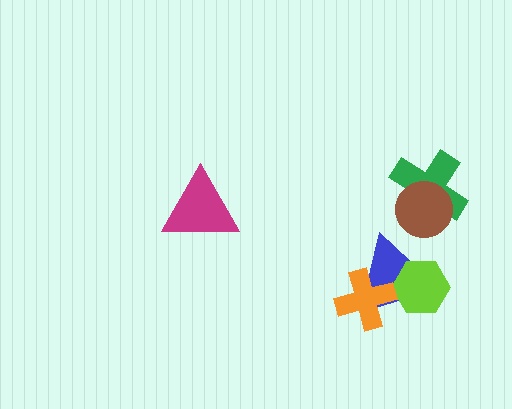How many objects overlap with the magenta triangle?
0 objects overlap with the magenta triangle.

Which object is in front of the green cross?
The brown circle is in front of the green cross.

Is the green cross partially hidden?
Yes, it is partially covered by another shape.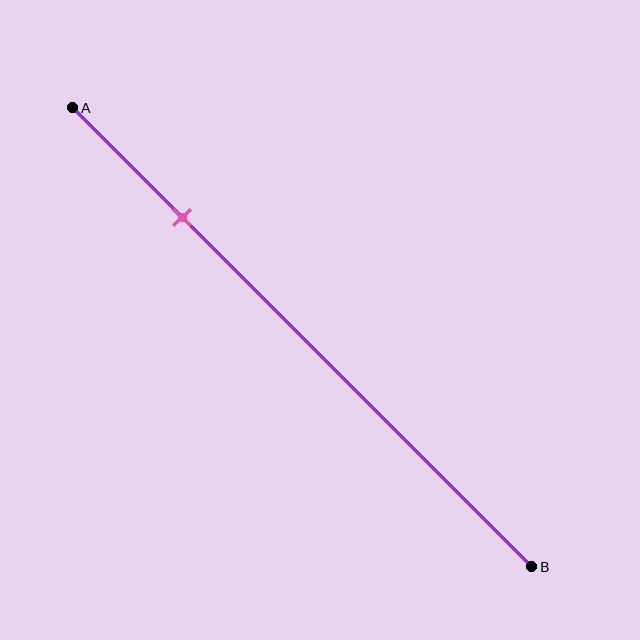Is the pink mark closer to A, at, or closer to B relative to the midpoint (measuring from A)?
The pink mark is closer to point A than the midpoint of segment AB.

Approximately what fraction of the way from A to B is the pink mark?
The pink mark is approximately 25% of the way from A to B.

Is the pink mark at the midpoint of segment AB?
No, the mark is at about 25% from A, not at the 50% midpoint.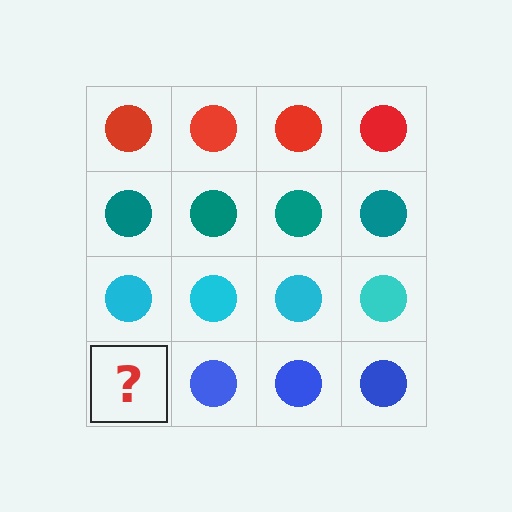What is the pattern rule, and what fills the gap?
The rule is that each row has a consistent color. The gap should be filled with a blue circle.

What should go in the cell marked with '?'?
The missing cell should contain a blue circle.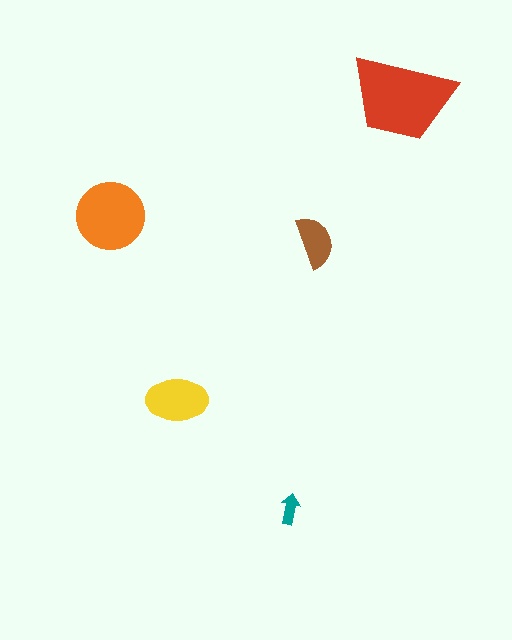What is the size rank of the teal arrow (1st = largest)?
5th.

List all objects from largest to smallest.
The red trapezoid, the orange circle, the yellow ellipse, the brown semicircle, the teal arrow.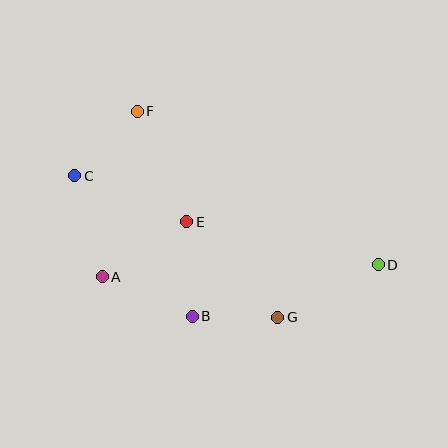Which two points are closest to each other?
Points B and G are closest to each other.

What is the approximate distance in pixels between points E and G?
The distance between E and G is approximately 132 pixels.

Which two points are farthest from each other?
Points C and D are farthest from each other.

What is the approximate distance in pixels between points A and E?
The distance between A and E is approximately 101 pixels.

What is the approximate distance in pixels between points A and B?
The distance between A and B is approximately 98 pixels.